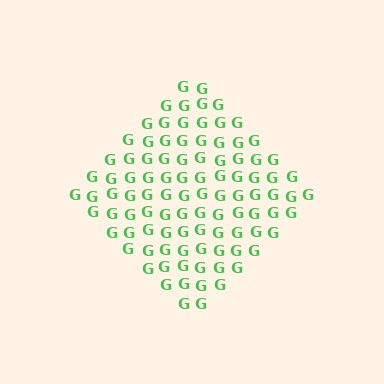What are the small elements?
The small elements are letter G's.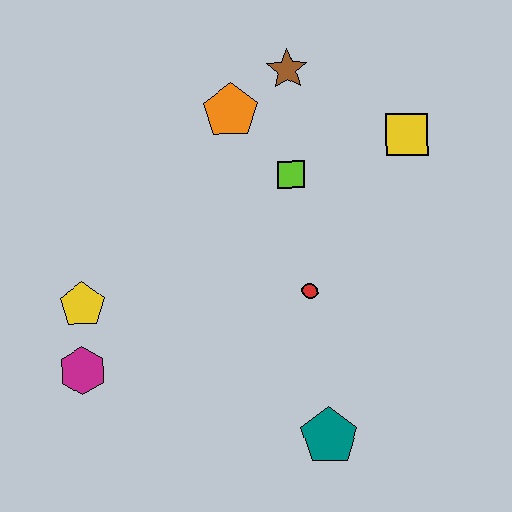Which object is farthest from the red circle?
The magenta hexagon is farthest from the red circle.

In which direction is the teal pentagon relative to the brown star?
The teal pentagon is below the brown star.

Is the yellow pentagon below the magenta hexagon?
No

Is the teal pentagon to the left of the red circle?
No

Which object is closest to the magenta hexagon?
The yellow pentagon is closest to the magenta hexagon.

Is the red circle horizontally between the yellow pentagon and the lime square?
No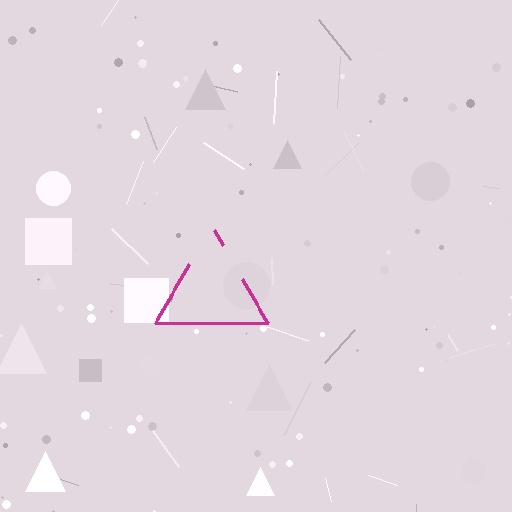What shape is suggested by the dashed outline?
The dashed outline suggests a triangle.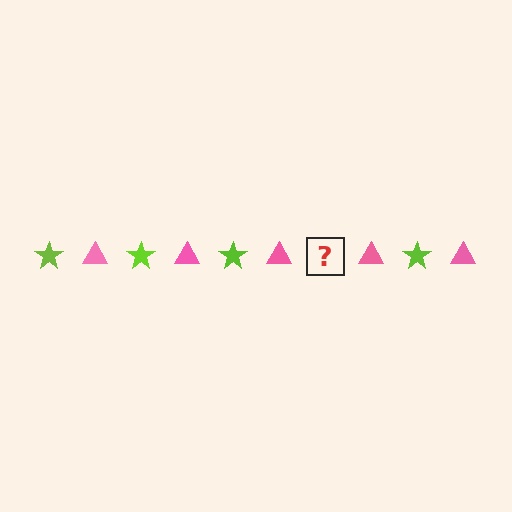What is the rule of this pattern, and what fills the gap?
The rule is that the pattern alternates between lime star and pink triangle. The gap should be filled with a lime star.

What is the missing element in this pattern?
The missing element is a lime star.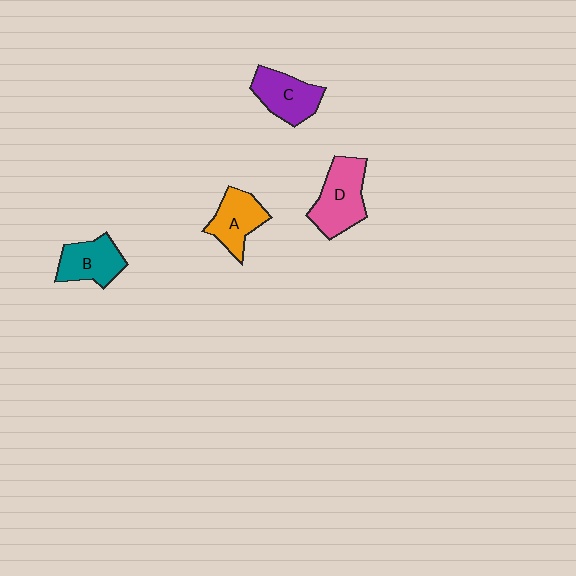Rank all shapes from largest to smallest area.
From largest to smallest: D (pink), C (purple), B (teal), A (orange).